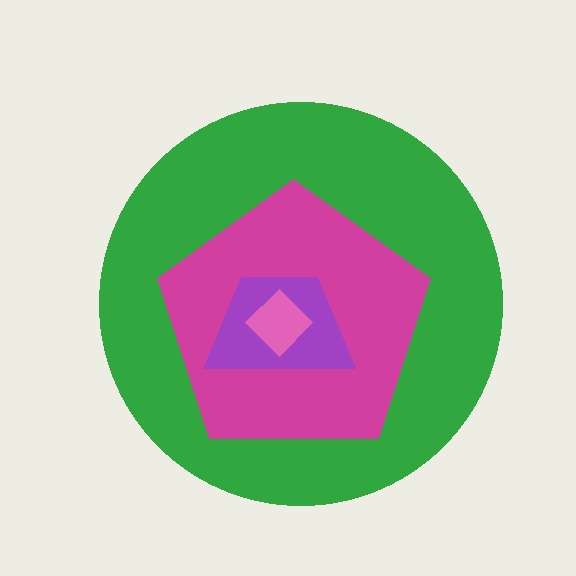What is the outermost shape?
The green circle.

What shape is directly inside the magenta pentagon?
The purple trapezoid.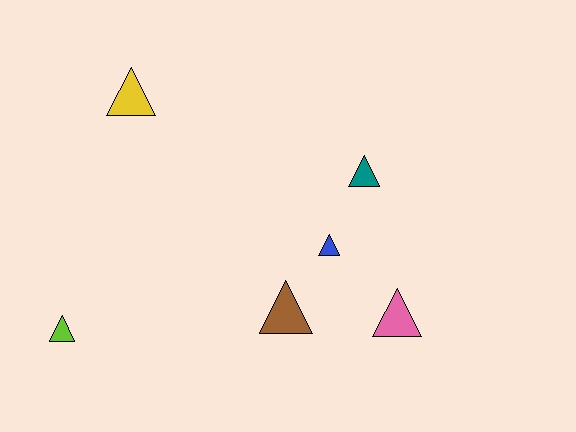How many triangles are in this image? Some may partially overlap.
There are 6 triangles.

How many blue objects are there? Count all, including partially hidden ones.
There is 1 blue object.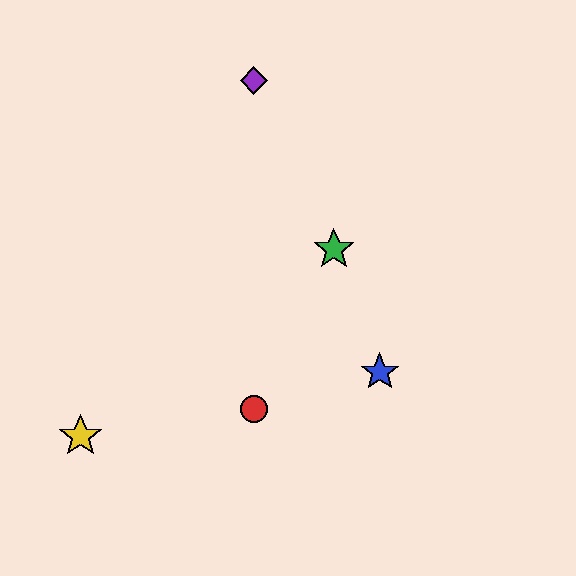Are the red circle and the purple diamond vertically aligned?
Yes, both are at x≈254.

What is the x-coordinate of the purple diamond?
The purple diamond is at x≈254.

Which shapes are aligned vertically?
The red circle, the purple diamond are aligned vertically.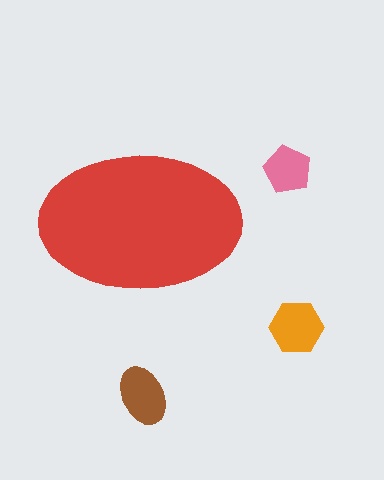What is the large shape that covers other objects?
A red ellipse.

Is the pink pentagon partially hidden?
No, the pink pentagon is fully visible.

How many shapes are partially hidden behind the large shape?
0 shapes are partially hidden.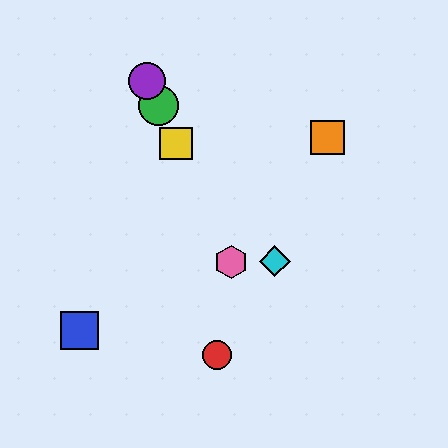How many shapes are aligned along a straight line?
4 shapes (the green circle, the yellow square, the purple circle, the pink hexagon) are aligned along a straight line.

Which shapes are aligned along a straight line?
The green circle, the yellow square, the purple circle, the pink hexagon are aligned along a straight line.